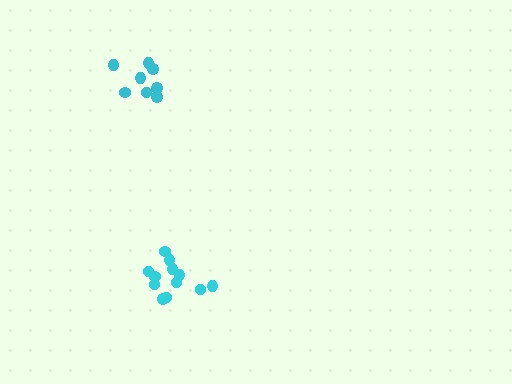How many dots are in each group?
Group 1: 12 dots, Group 2: 8 dots (20 total).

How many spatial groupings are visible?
There are 2 spatial groupings.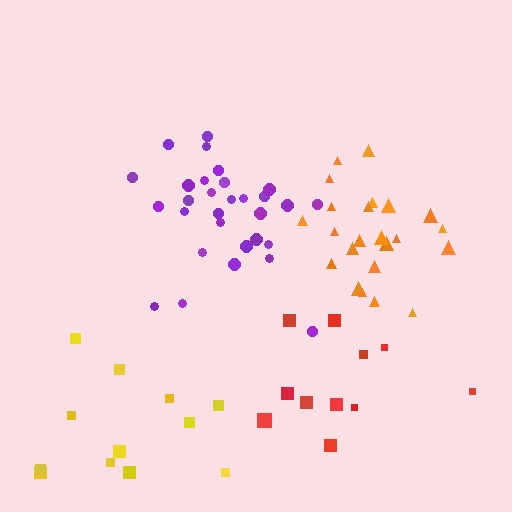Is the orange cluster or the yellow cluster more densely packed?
Orange.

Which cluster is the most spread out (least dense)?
Yellow.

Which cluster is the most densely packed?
Orange.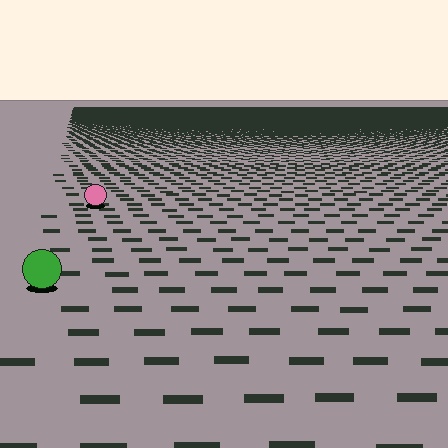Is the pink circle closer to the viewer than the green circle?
No. The green circle is closer — you can tell from the texture gradient: the ground texture is coarser near it.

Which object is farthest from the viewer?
The pink circle is farthest from the viewer. It appears smaller and the ground texture around it is denser.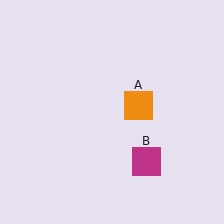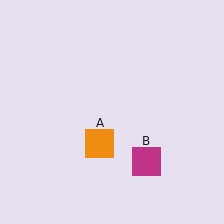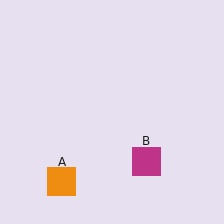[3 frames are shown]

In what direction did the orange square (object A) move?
The orange square (object A) moved down and to the left.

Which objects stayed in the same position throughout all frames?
Magenta square (object B) remained stationary.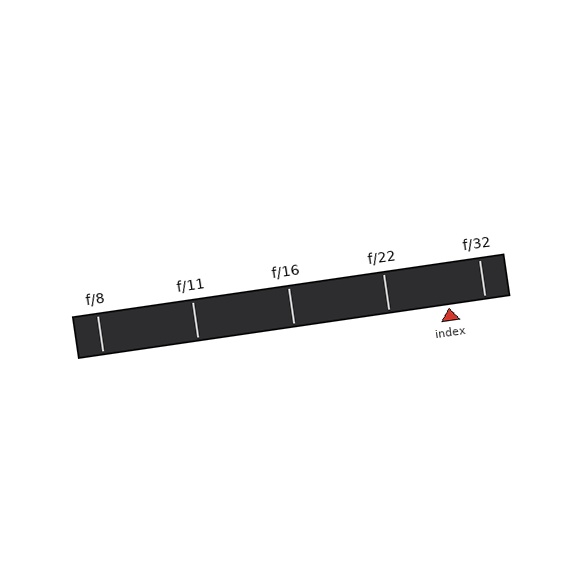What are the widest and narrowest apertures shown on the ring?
The widest aperture shown is f/8 and the narrowest is f/32.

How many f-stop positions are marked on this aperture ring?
There are 5 f-stop positions marked.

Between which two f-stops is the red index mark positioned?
The index mark is between f/22 and f/32.